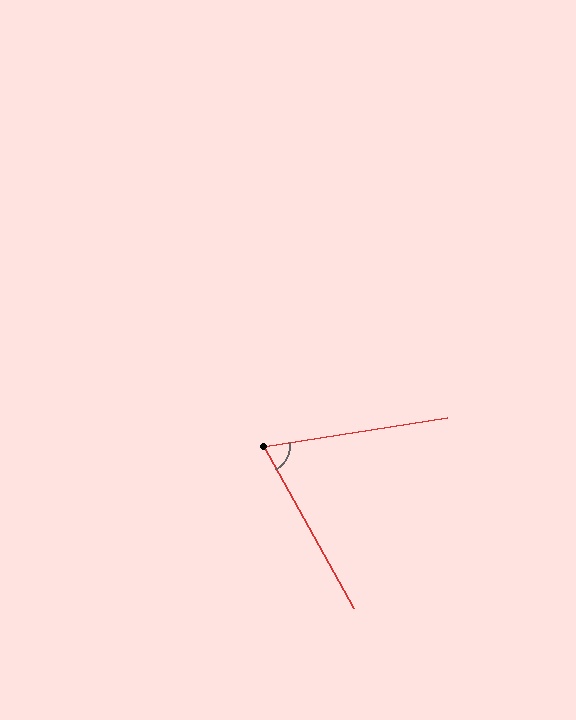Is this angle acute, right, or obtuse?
It is acute.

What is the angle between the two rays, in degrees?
Approximately 70 degrees.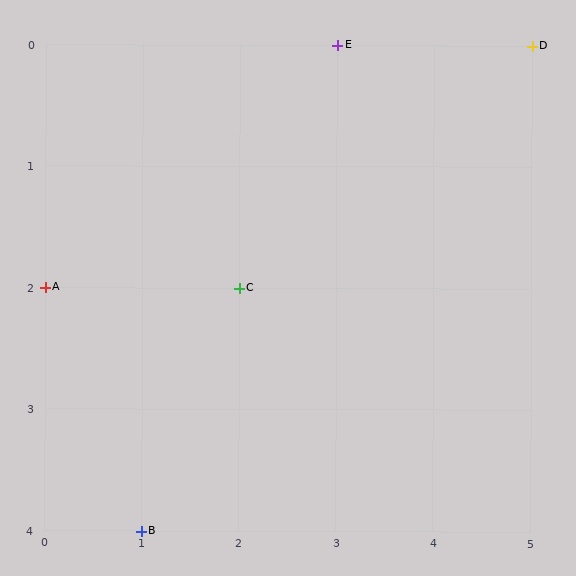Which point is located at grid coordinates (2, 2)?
Point C is at (2, 2).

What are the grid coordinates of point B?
Point B is at grid coordinates (1, 4).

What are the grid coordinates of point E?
Point E is at grid coordinates (3, 0).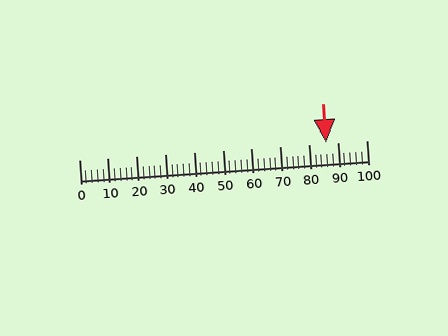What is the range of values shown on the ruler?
The ruler shows values from 0 to 100.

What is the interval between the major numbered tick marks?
The major tick marks are spaced 10 units apart.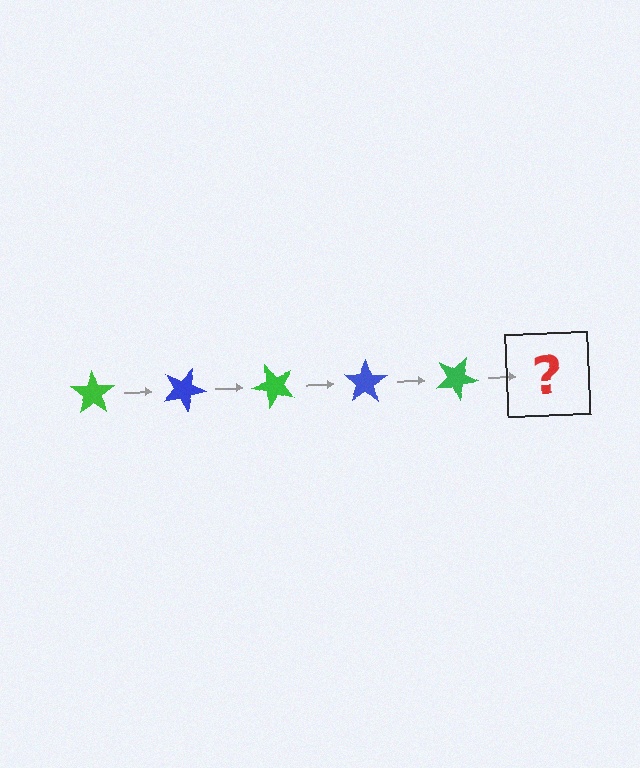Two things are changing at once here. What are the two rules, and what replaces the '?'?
The two rules are that it rotates 25 degrees each step and the color cycles through green and blue. The '?' should be a blue star, rotated 125 degrees from the start.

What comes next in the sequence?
The next element should be a blue star, rotated 125 degrees from the start.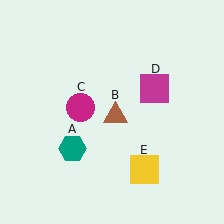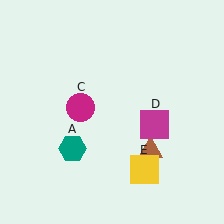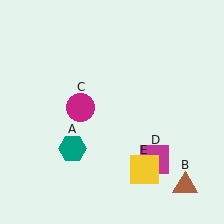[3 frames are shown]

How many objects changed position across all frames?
2 objects changed position: brown triangle (object B), magenta square (object D).